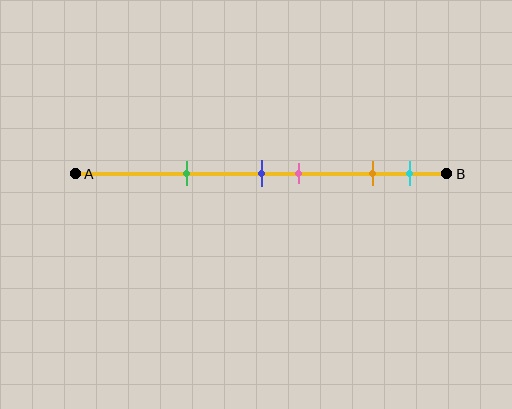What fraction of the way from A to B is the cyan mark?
The cyan mark is approximately 90% (0.9) of the way from A to B.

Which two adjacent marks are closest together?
The blue and pink marks are the closest adjacent pair.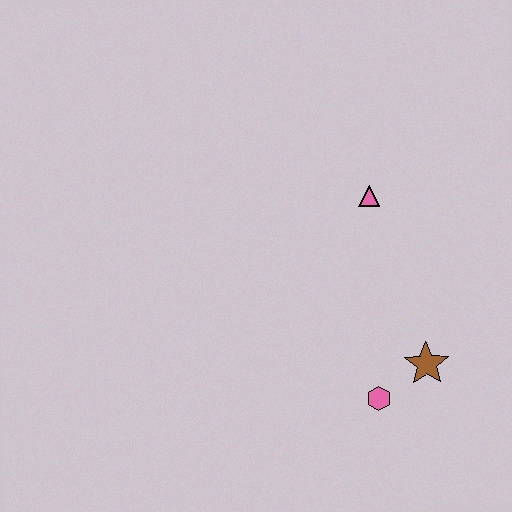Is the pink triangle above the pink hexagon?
Yes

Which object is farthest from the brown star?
The pink triangle is farthest from the brown star.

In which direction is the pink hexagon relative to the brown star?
The pink hexagon is to the left of the brown star.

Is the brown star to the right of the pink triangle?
Yes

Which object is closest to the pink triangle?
The brown star is closest to the pink triangle.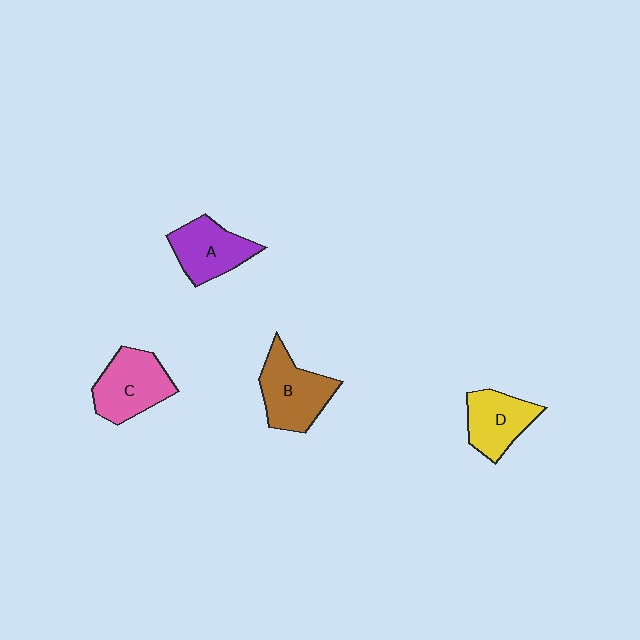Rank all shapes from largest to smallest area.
From largest to smallest: B (brown), C (pink), A (purple), D (yellow).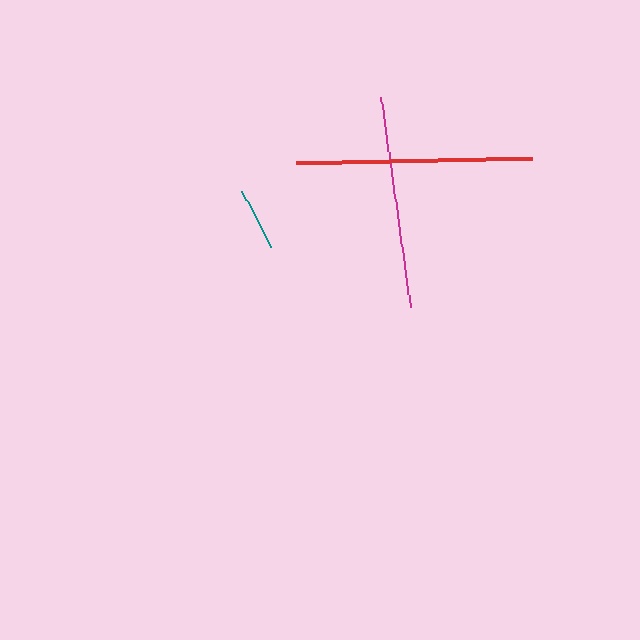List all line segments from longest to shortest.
From longest to shortest: red, magenta, teal.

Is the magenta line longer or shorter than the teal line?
The magenta line is longer than the teal line.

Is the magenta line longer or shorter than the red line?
The red line is longer than the magenta line.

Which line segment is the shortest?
The teal line is the shortest at approximately 64 pixels.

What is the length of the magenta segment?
The magenta segment is approximately 213 pixels long.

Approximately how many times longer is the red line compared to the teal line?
The red line is approximately 3.7 times the length of the teal line.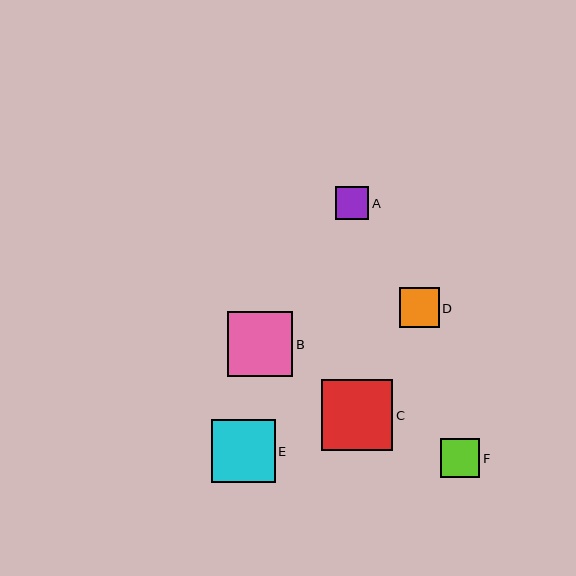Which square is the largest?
Square C is the largest with a size of approximately 71 pixels.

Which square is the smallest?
Square A is the smallest with a size of approximately 33 pixels.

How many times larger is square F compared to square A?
Square F is approximately 1.2 times the size of square A.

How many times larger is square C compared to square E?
Square C is approximately 1.1 times the size of square E.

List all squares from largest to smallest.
From largest to smallest: C, B, E, D, F, A.